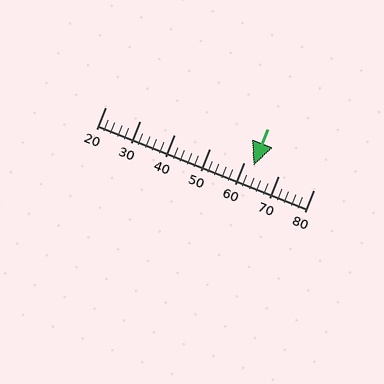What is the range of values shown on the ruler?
The ruler shows values from 20 to 80.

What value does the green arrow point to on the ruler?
The green arrow points to approximately 63.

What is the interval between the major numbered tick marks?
The major tick marks are spaced 10 units apart.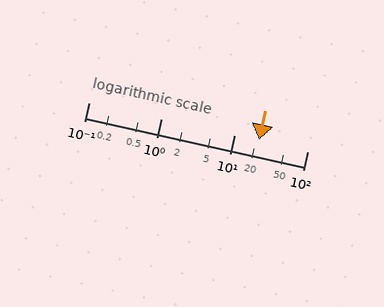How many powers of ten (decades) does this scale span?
The scale spans 3 decades, from 0.1 to 100.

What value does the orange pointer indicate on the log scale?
The pointer indicates approximately 22.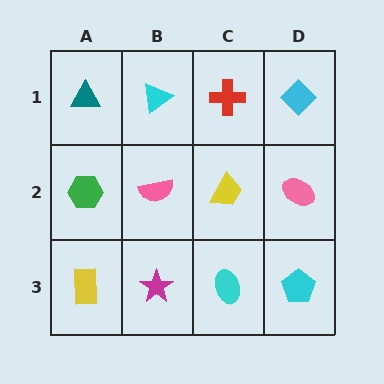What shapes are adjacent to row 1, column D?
A pink ellipse (row 2, column D), a red cross (row 1, column C).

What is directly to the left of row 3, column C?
A magenta star.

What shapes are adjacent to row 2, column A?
A teal triangle (row 1, column A), a yellow rectangle (row 3, column A), a pink semicircle (row 2, column B).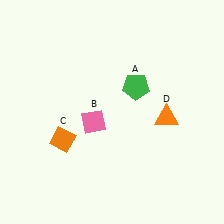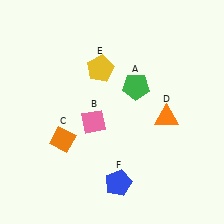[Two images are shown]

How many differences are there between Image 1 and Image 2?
There are 2 differences between the two images.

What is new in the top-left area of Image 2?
A yellow pentagon (E) was added in the top-left area of Image 2.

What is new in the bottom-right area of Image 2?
A blue pentagon (F) was added in the bottom-right area of Image 2.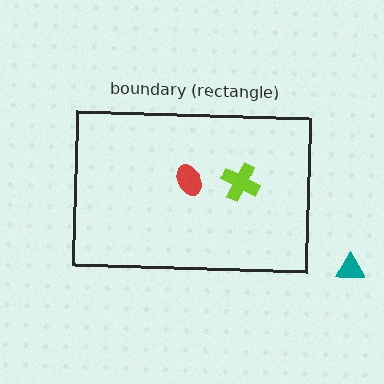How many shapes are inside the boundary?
2 inside, 1 outside.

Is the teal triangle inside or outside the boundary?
Outside.